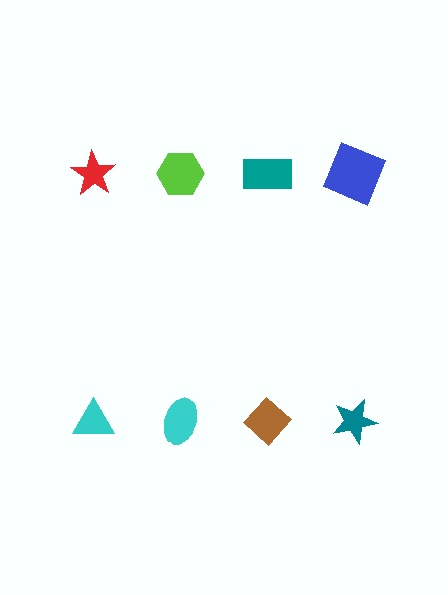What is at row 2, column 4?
A teal star.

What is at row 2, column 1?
A cyan triangle.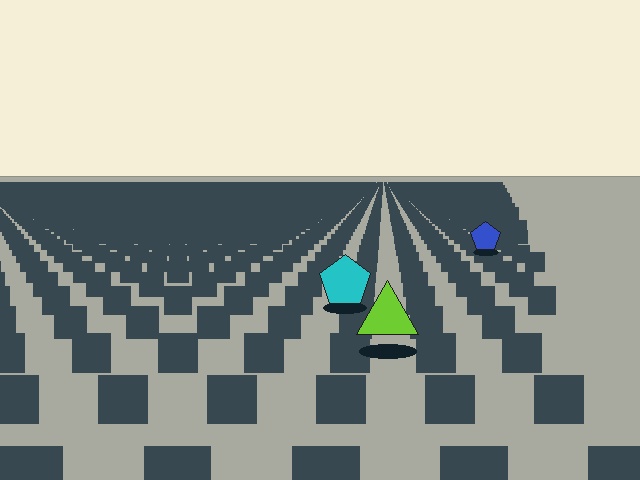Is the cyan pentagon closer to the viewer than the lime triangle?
No. The lime triangle is closer — you can tell from the texture gradient: the ground texture is coarser near it.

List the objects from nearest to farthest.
From nearest to farthest: the lime triangle, the cyan pentagon, the blue pentagon.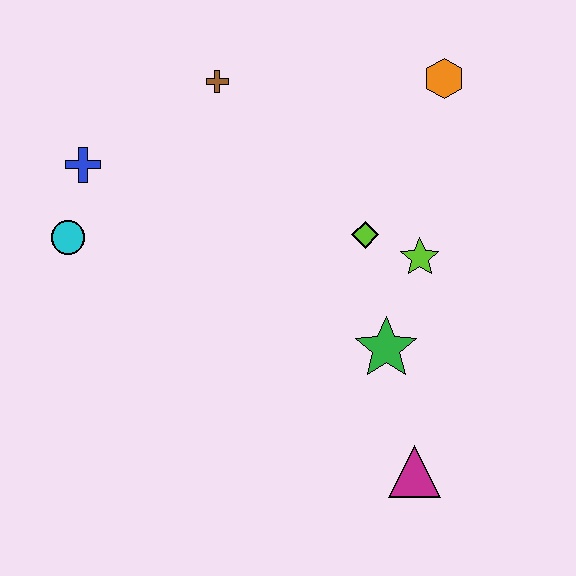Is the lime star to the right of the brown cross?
Yes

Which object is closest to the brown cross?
The blue cross is closest to the brown cross.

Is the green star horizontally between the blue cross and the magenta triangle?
Yes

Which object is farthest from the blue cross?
The magenta triangle is farthest from the blue cross.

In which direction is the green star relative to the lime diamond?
The green star is below the lime diamond.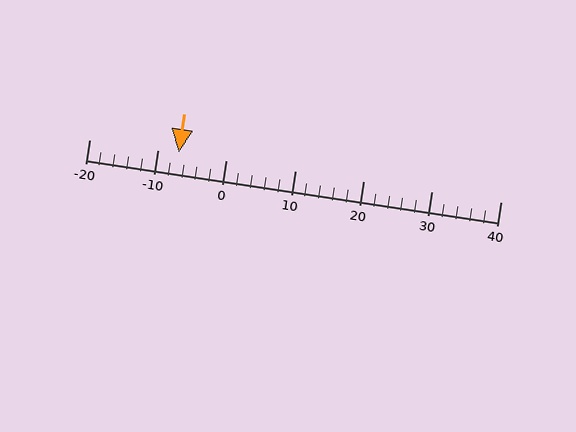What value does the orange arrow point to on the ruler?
The orange arrow points to approximately -7.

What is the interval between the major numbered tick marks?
The major tick marks are spaced 10 units apart.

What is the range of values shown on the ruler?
The ruler shows values from -20 to 40.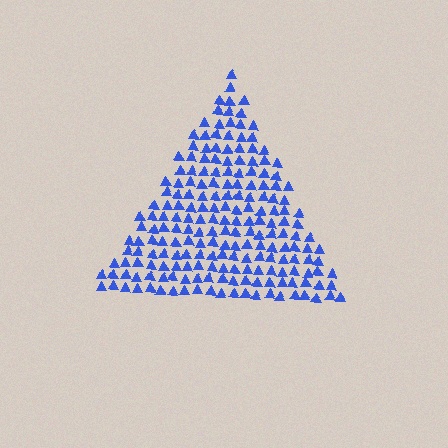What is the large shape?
The large shape is a triangle.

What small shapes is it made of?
It is made of small triangles.